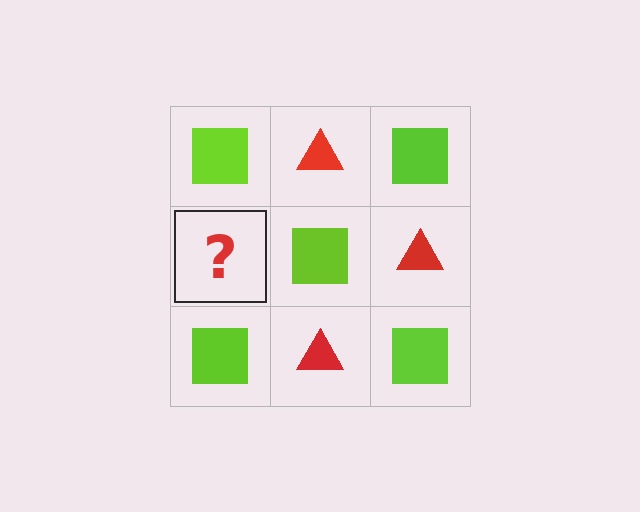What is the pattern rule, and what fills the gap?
The rule is that it alternates lime square and red triangle in a checkerboard pattern. The gap should be filled with a red triangle.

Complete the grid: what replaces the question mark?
The question mark should be replaced with a red triangle.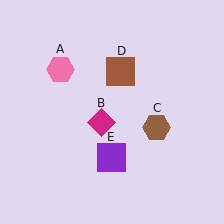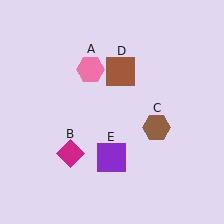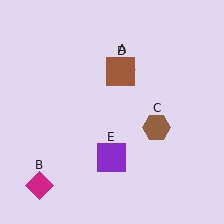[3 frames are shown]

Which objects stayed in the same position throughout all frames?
Brown hexagon (object C) and brown square (object D) and purple square (object E) remained stationary.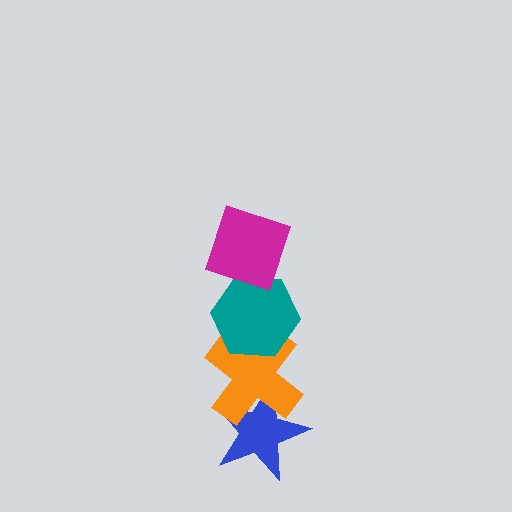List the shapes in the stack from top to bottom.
From top to bottom: the magenta diamond, the teal hexagon, the orange cross, the blue star.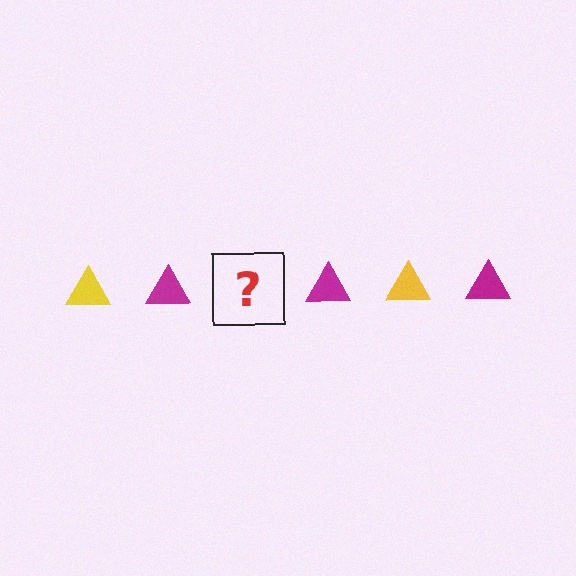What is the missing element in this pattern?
The missing element is a yellow triangle.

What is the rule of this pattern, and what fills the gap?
The rule is that the pattern cycles through yellow, magenta triangles. The gap should be filled with a yellow triangle.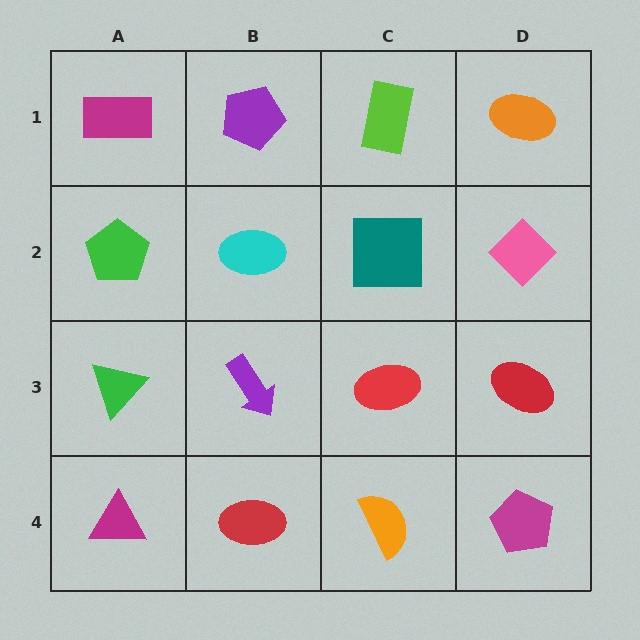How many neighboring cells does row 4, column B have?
3.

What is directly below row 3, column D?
A magenta pentagon.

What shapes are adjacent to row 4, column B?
A purple arrow (row 3, column B), a magenta triangle (row 4, column A), an orange semicircle (row 4, column C).